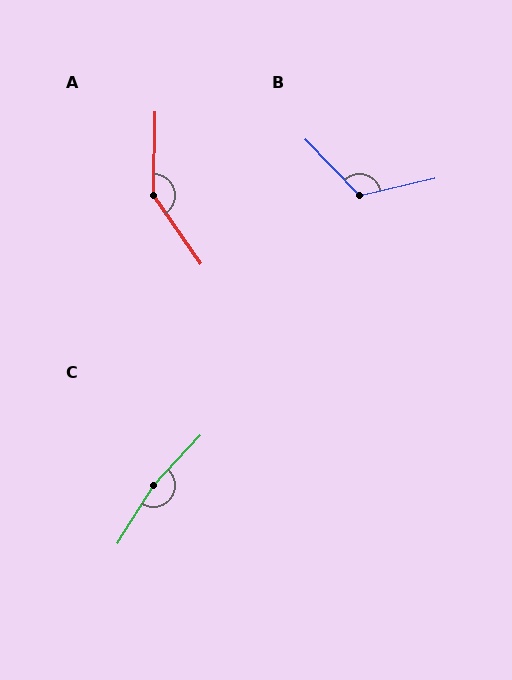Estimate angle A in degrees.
Approximately 144 degrees.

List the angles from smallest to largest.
B (121°), A (144°), C (169°).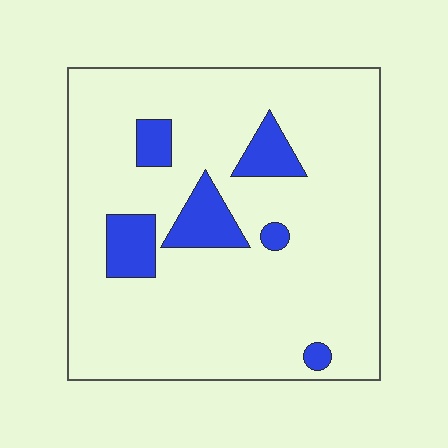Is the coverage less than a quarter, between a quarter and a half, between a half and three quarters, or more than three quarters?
Less than a quarter.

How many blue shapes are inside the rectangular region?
6.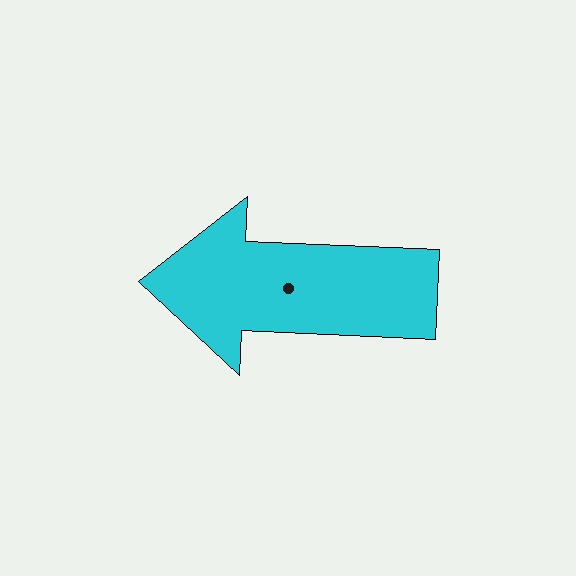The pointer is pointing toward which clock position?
Roughly 9 o'clock.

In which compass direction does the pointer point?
West.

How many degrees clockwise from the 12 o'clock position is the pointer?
Approximately 273 degrees.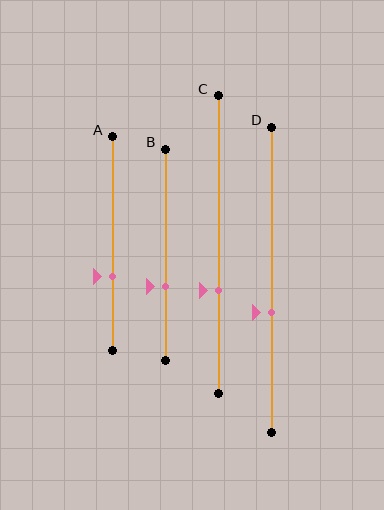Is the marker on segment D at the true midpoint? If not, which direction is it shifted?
No, the marker on segment D is shifted downward by about 11% of the segment length.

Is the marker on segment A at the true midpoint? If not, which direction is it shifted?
No, the marker on segment A is shifted downward by about 15% of the segment length.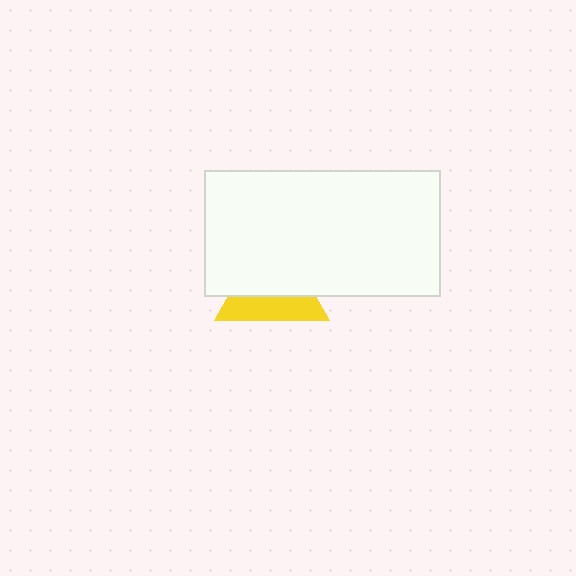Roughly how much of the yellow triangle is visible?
A small part of it is visible (roughly 42%).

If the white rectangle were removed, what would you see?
You would see the complete yellow triangle.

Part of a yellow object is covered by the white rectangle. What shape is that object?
It is a triangle.